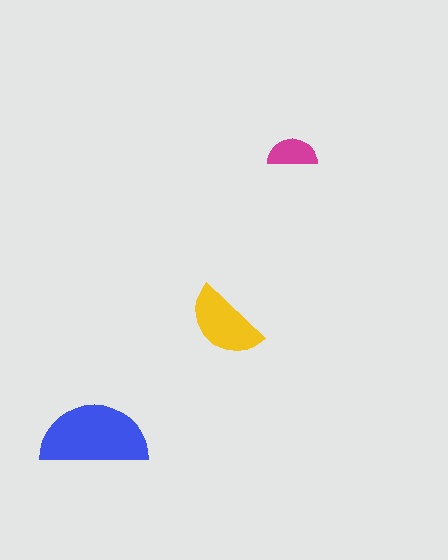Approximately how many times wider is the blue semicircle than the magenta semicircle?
About 2 times wider.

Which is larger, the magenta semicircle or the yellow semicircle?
The yellow one.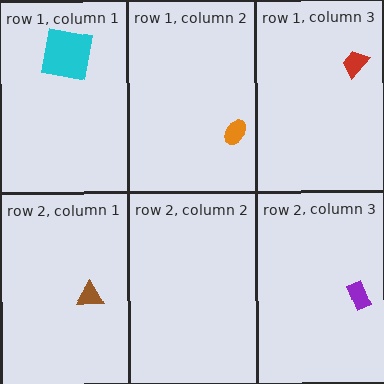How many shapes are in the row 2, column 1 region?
1.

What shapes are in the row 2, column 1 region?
The brown triangle.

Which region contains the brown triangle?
The row 2, column 1 region.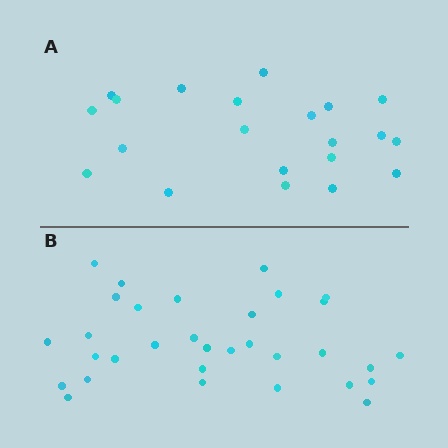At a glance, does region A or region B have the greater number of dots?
Region B (the bottom region) has more dots.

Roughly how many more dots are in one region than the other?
Region B has roughly 12 or so more dots than region A.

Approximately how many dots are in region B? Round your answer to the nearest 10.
About 30 dots. (The exact count is 32, which rounds to 30.)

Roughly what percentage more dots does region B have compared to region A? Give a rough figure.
About 50% more.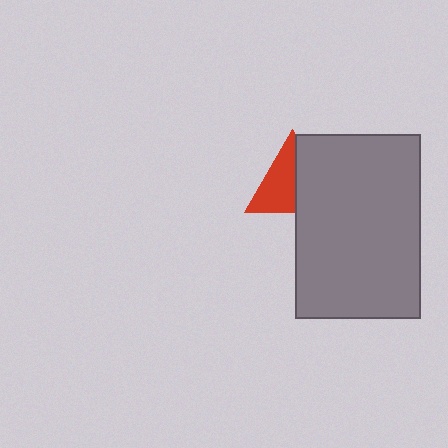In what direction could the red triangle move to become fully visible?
The red triangle could move left. That would shift it out from behind the gray rectangle entirely.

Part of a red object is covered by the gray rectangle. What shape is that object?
It is a triangle.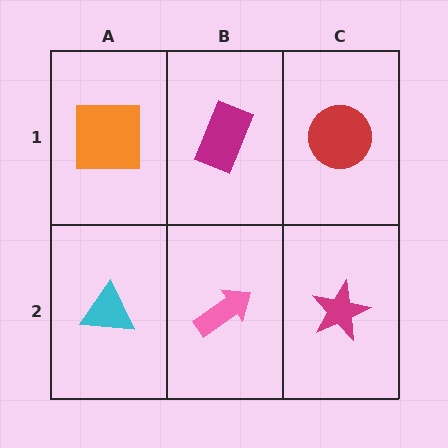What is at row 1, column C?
A red circle.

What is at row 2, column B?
A pink arrow.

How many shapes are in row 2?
3 shapes.